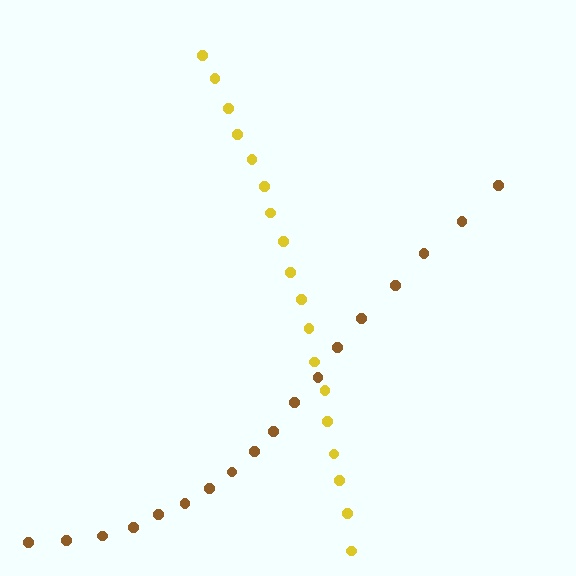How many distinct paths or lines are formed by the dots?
There are 2 distinct paths.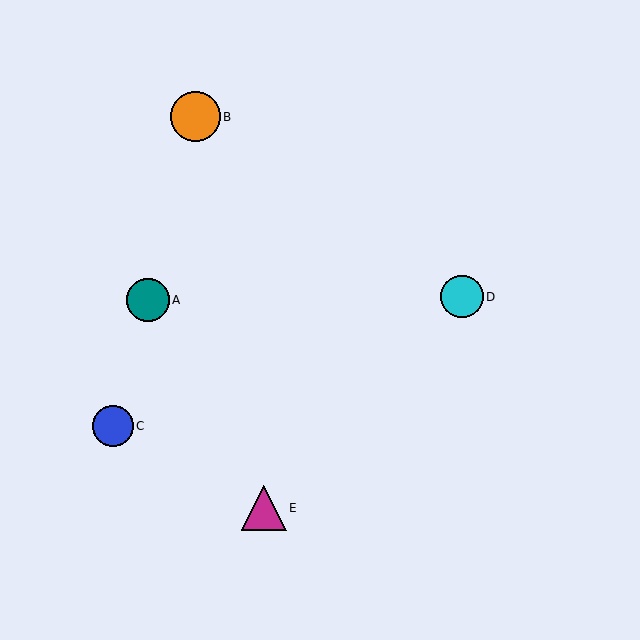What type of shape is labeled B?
Shape B is an orange circle.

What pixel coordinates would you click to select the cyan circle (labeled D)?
Click at (462, 297) to select the cyan circle D.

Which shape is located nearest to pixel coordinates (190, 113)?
The orange circle (labeled B) at (195, 117) is nearest to that location.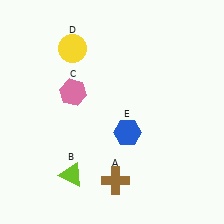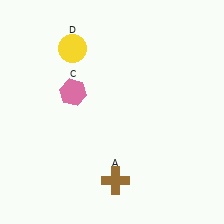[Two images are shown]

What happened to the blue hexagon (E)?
The blue hexagon (E) was removed in Image 2. It was in the bottom-right area of Image 1.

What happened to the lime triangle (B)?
The lime triangle (B) was removed in Image 2. It was in the bottom-left area of Image 1.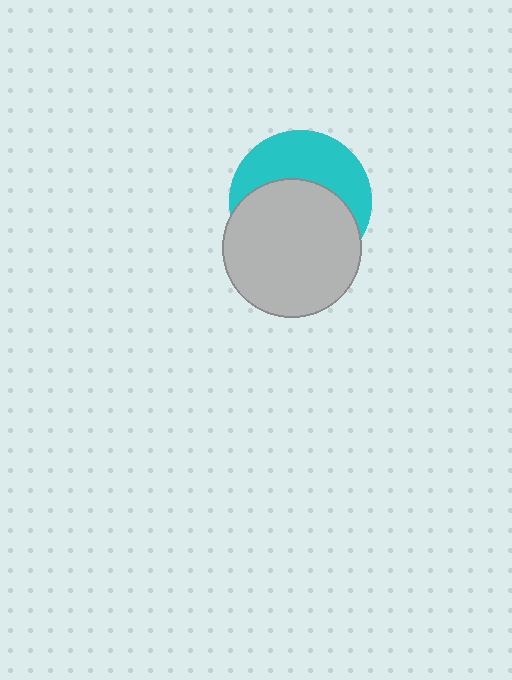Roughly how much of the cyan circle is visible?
A small part of it is visible (roughly 43%).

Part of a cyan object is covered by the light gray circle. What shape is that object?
It is a circle.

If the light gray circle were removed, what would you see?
You would see the complete cyan circle.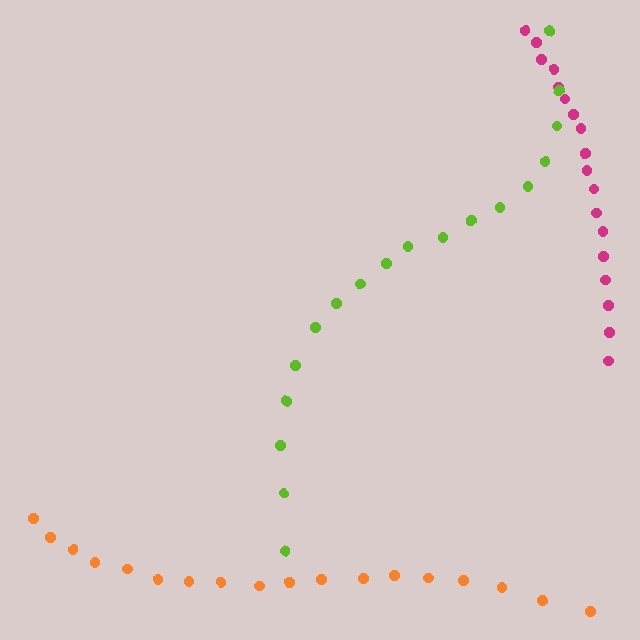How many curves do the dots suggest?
There are 3 distinct paths.